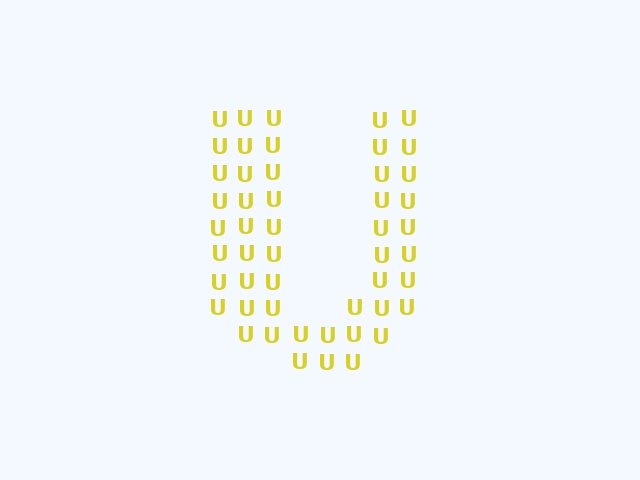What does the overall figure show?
The overall figure shows the letter U.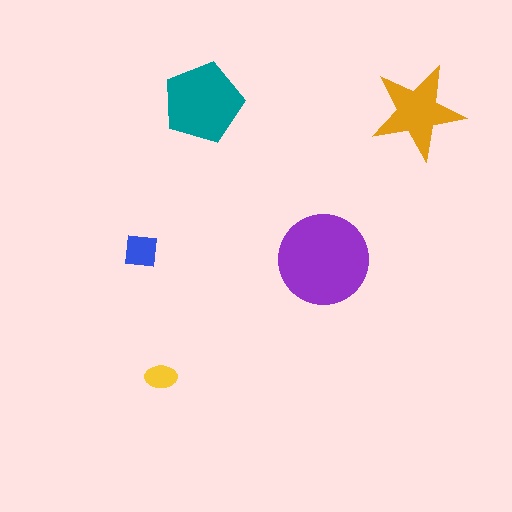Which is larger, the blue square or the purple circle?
The purple circle.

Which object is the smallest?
The yellow ellipse.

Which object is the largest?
The purple circle.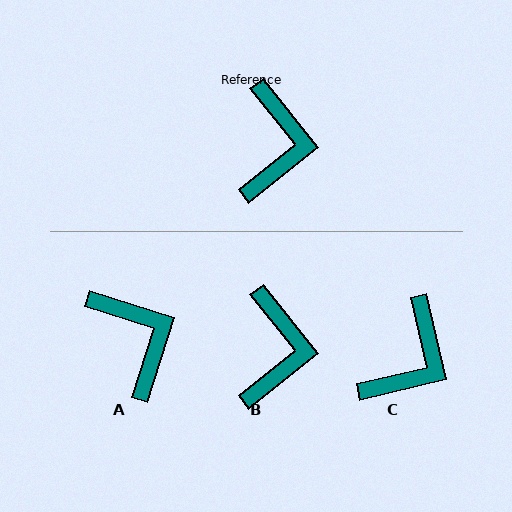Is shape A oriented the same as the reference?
No, it is off by about 34 degrees.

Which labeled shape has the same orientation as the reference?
B.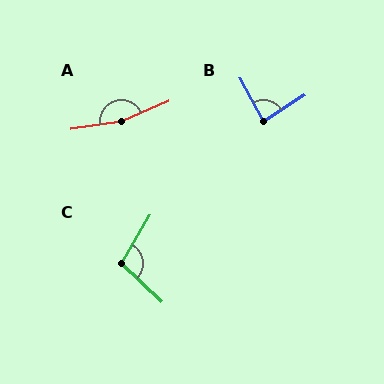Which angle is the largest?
A, at approximately 166 degrees.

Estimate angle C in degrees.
Approximately 102 degrees.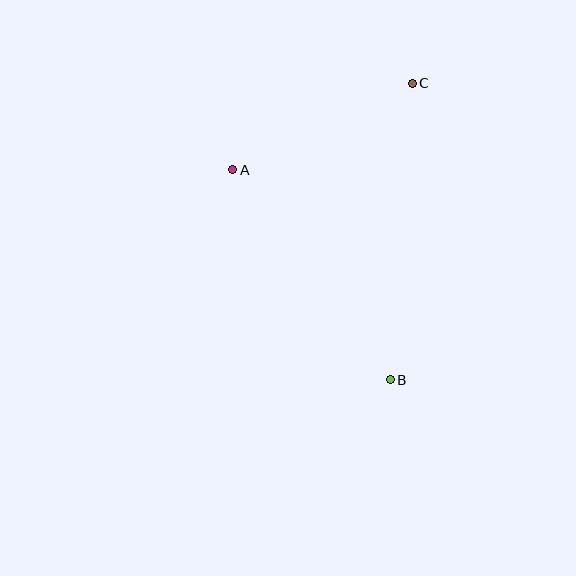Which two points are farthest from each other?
Points B and C are farthest from each other.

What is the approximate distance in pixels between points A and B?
The distance between A and B is approximately 263 pixels.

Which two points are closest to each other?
Points A and C are closest to each other.